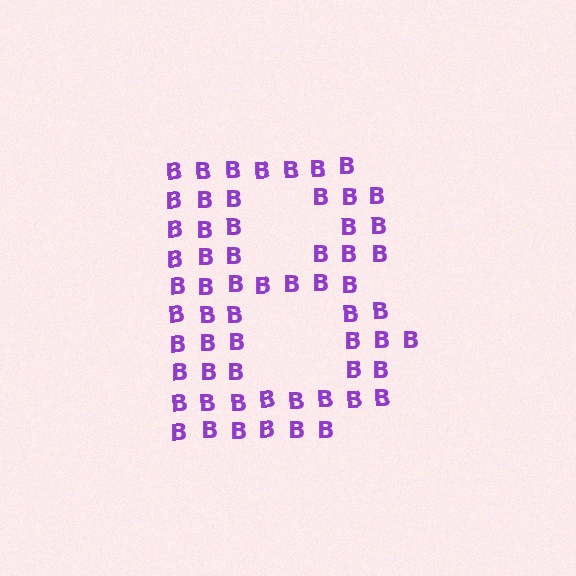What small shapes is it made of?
It is made of small letter B's.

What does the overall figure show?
The overall figure shows the letter B.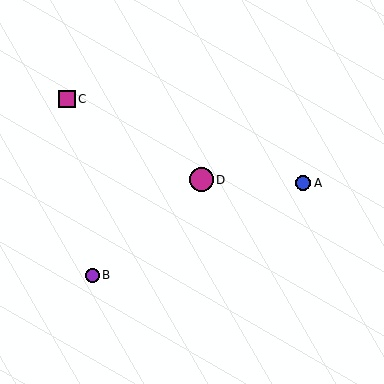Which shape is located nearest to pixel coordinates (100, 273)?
The purple circle (labeled B) at (93, 275) is nearest to that location.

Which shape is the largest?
The magenta circle (labeled D) is the largest.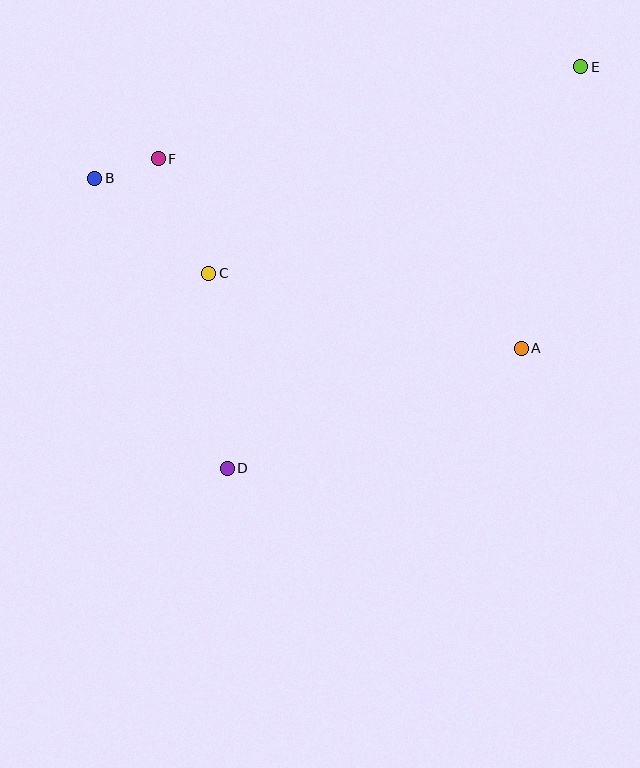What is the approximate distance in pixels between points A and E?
The distance between A and E is approximately 288 pixels.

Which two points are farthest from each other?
Points D and E are farthest from each other.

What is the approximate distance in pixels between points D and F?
The distance between D and F is approximately 317 pixels.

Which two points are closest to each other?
Points B and F are closest to each other.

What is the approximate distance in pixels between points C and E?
The distance between C and E is approximately 425 pixels.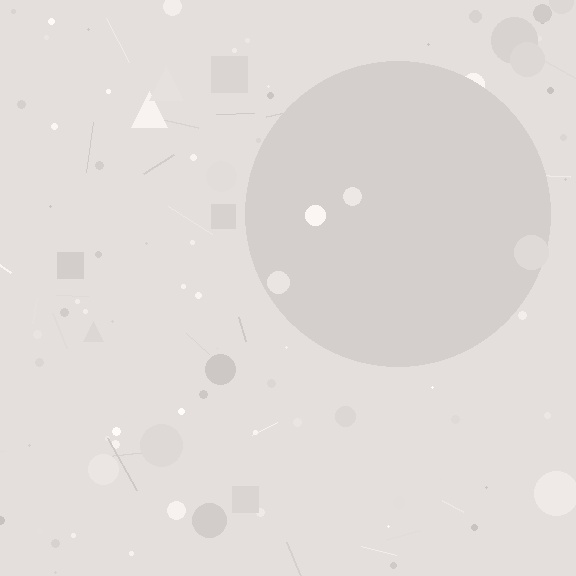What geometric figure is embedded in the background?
A circle is embedded in the background.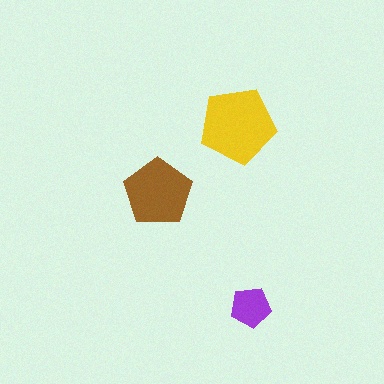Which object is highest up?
The yellow pentagon is topmost.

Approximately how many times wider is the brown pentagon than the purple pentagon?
About 1.5 times wider.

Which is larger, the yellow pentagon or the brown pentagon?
The yellow one.